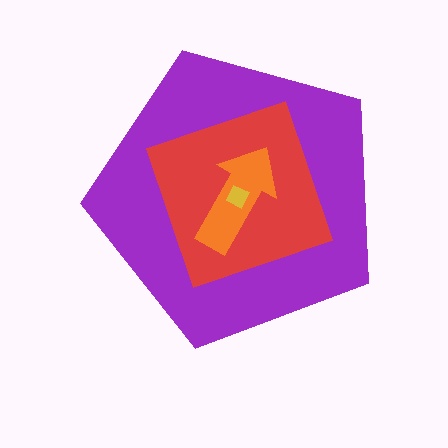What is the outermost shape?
The purple pentagon.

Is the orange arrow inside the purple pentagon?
Yes.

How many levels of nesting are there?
4.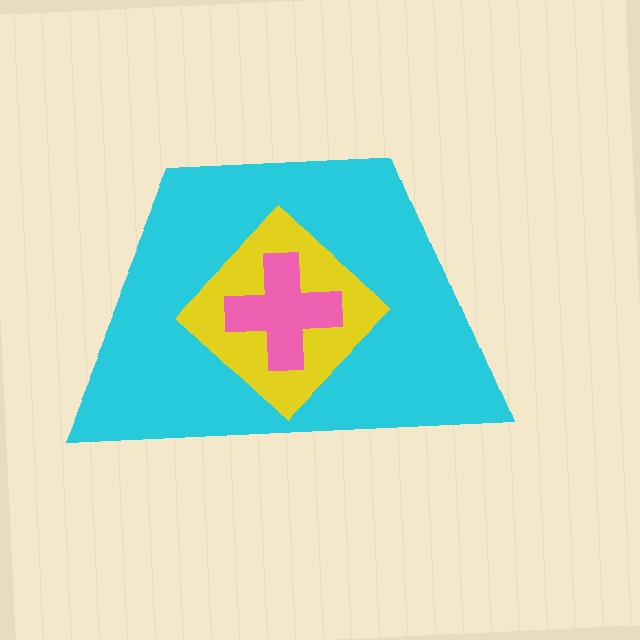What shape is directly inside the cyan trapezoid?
The yellow diamond.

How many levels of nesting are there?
3.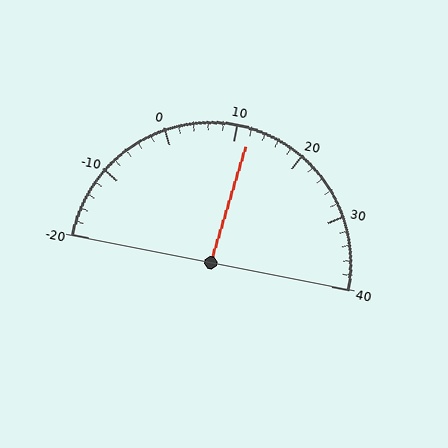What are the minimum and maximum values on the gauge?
The gauge ranges from -20 to 40.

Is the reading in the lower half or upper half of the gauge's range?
The reading is in the upper half of the range (-20 to 40).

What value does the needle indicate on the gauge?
The needle indicates approximately 12.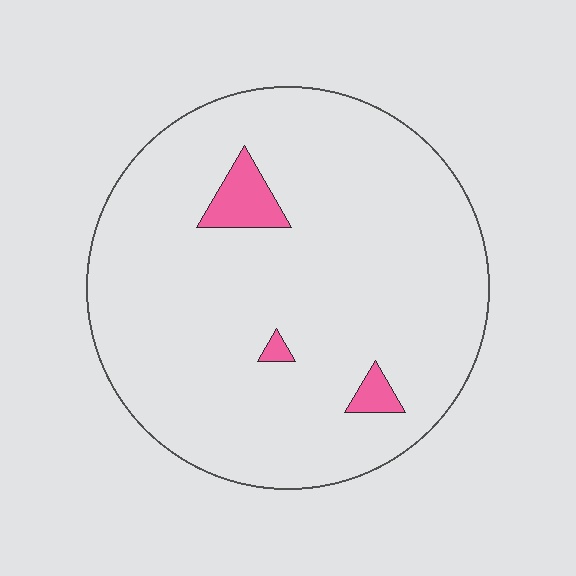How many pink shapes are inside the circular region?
3.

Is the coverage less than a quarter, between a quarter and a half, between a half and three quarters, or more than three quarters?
Less than a quarter.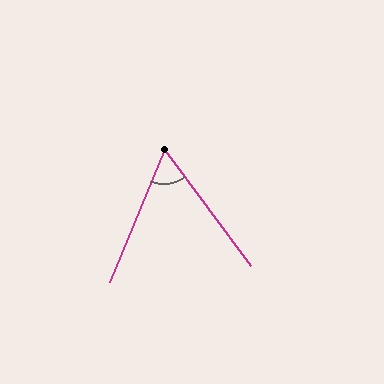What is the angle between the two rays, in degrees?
Approximately 59 degrees.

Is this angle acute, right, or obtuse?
It is acute.